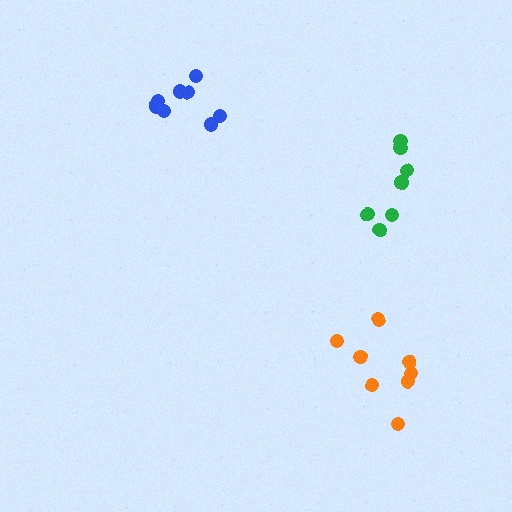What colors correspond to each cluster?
The clusters are colored: green, orange, blue.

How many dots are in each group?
Group 1: 7 dots, Group 2: 8 dots, Group 3: 8 dots (23 total).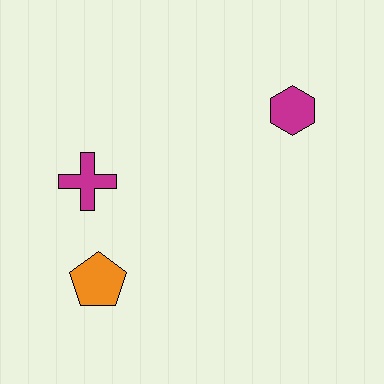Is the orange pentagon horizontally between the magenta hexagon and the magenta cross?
Yes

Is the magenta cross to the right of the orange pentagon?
No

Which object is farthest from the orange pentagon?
The magenta hexagon is farthest from the orange pentagon.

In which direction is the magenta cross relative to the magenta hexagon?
The magenta cross is to the left of the magenta hexagon.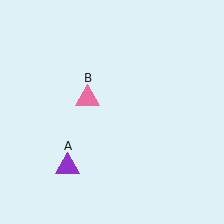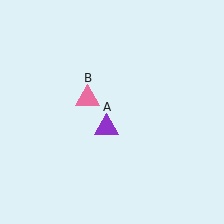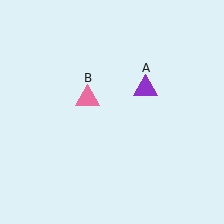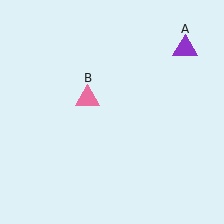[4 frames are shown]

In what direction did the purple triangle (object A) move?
The purple triangle (object A) moved up and to the right.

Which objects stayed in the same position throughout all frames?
Pink triangle (object B) remained stationary.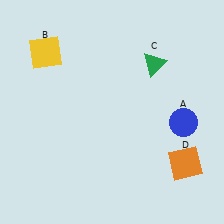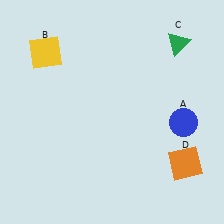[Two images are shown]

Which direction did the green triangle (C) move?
The green triangle (C) moved right.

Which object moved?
The green triangle (C) moved right.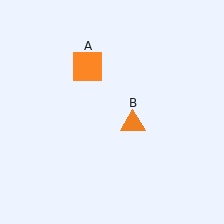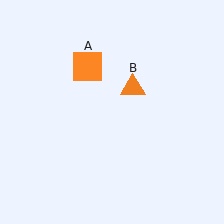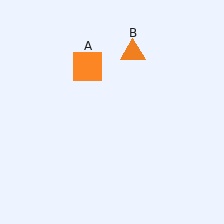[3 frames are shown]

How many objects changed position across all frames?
1 object changed position: orange triangle (object B).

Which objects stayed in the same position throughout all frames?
Orange square (object A) remained stationary.